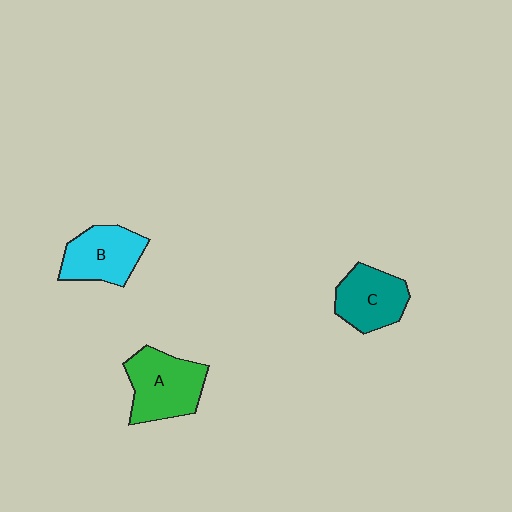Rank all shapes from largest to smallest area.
From largest to smallest: A (green), B (cyan), C (teal).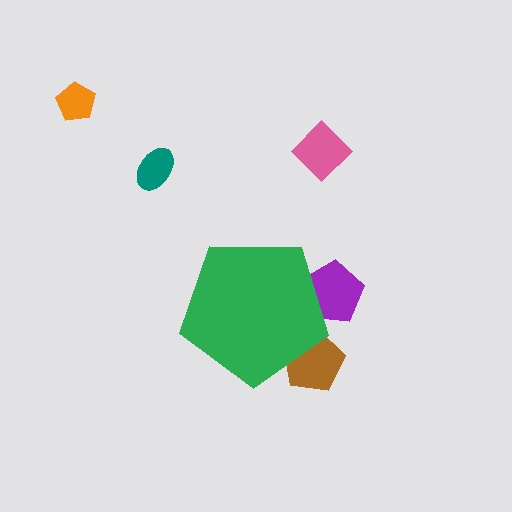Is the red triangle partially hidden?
Yes, the red triangle is partially hidden behind the green pentagon.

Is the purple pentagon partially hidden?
Yes, the purple pentagon is partially hidden behind the green pentagon.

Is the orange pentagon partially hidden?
No, the orange pentagon is fully visible.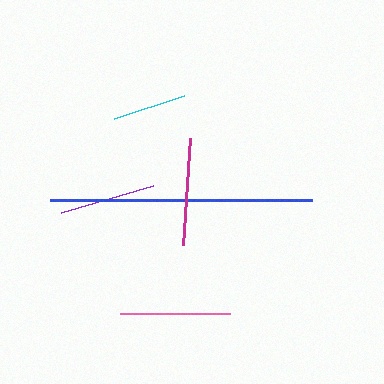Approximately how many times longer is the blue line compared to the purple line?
The blue line is approximately 2.7 times the length of the purple line.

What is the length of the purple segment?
The purple segment is approximately 96 pixels long.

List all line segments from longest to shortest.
From longest to shortest: blue, pink, magenta, purple, cyan.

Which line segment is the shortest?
The cyan line is the shortest at approximately 74 pixels.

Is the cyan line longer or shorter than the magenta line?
The magenta line is longer than the cyan line.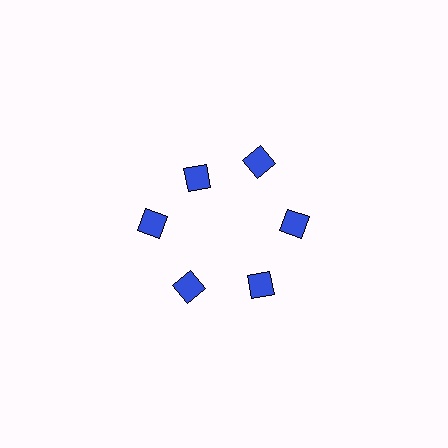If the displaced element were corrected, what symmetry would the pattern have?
It would have 6-fold rotational symmetry — the pattern would map onto itself every 60 degrees.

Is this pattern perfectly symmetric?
No. The 6 blue diamonds are arranged in a ring, but one element near the 11 o'clock position is pulled inward toward the center, breaking the 6-fold rotational symmetry.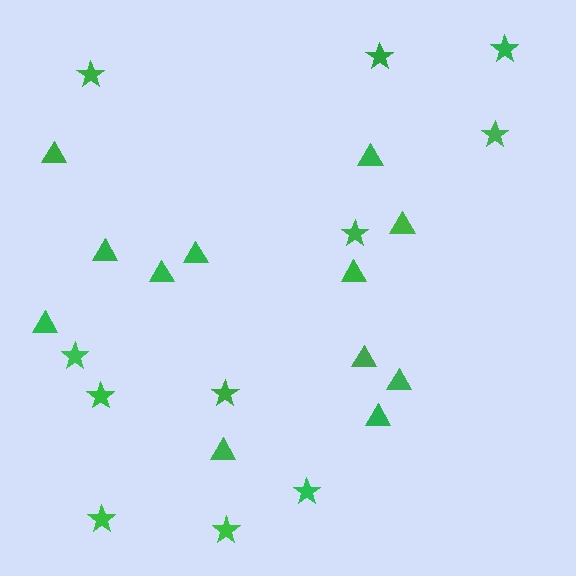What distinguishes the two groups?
There are 2 groups: one group of triangles (12) and one group of stars (11).